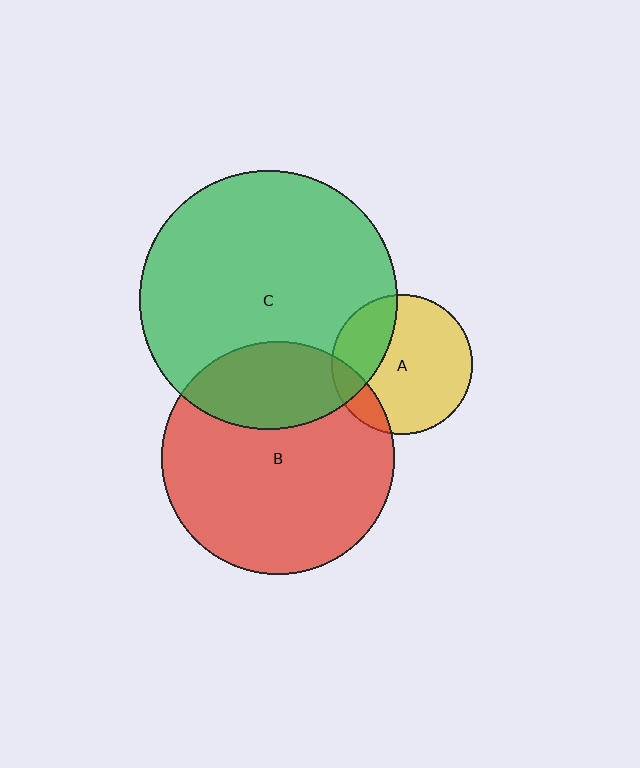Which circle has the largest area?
Circle C (green).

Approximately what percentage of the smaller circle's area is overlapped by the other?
Approximately 30%.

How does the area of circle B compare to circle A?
Approximately 2.7 times.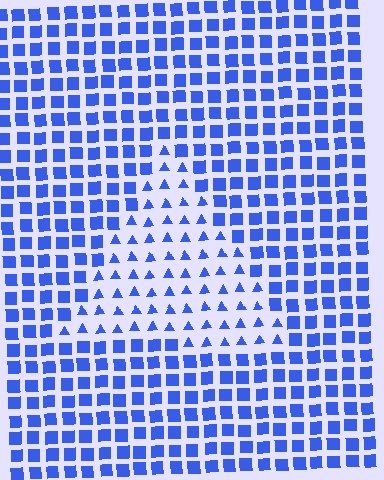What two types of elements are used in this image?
The image uses triangles inside the triangle region and squares outside it.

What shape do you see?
I see a triangle.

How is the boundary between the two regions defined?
The boundary is defined by a change in element shape: triangles inside vs. squares outside. All elements share the same color and spacing.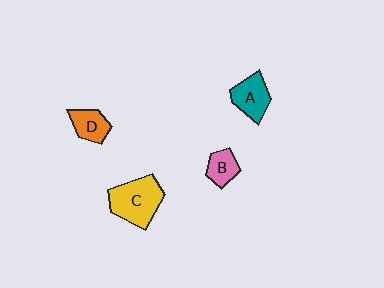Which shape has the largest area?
Shape C (yellow).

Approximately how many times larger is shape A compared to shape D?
Approximately 1.3 times.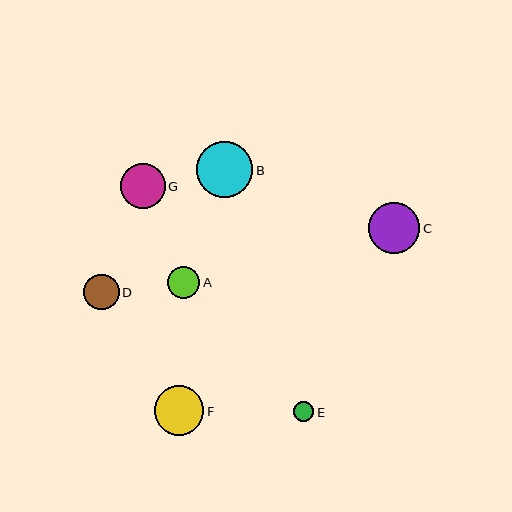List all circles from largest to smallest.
From largest to smallest: B, C, F, G, D, A, E.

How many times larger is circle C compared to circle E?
Circle C is approximately 2.5 times the size of circle E.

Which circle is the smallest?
Circle E is the smallest with a size of approximately 20 pixels.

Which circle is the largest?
Circle B is the largest with a size of approximately 56 pixels.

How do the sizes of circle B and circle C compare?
Circle B and circle C are approximately the same size.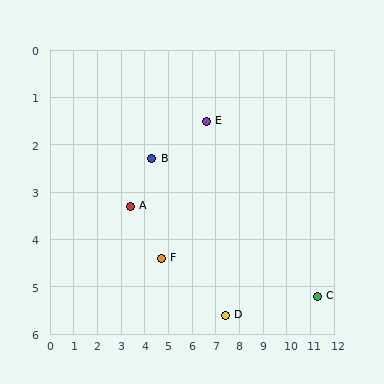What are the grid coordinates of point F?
Point F is at approximately (4.7, 4.4).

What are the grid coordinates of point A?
Point A is at approximately (3.4, 3.3).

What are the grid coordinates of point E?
Point E is at approximately (6.6, 1.5).